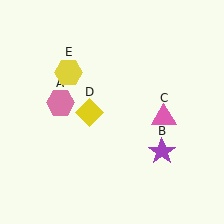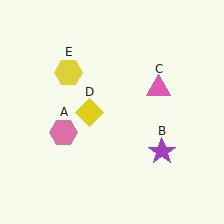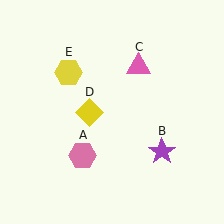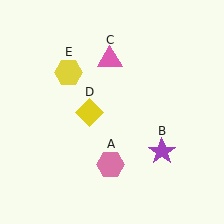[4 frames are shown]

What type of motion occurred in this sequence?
The pink hexagon (object A), pink triangle (object C) rotated counterclockwise around the center of the scene.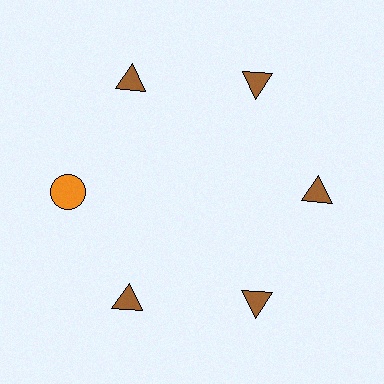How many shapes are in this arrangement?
There are 6 shapes arranged in a ring pattern.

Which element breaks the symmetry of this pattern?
The orange circle at roughly the 9 o'clock position breaks the symmetry. All other shapes are brown triangles.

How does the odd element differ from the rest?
It differs in both color (orange instead of brown) and shape (circle instead of triangle).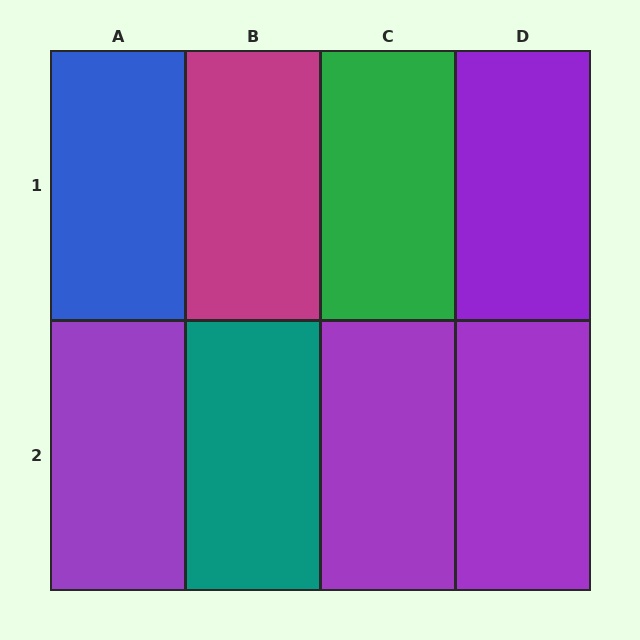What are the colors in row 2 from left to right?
Purple, teal, purple, purple.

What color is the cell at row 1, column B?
Magenta.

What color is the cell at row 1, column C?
Green.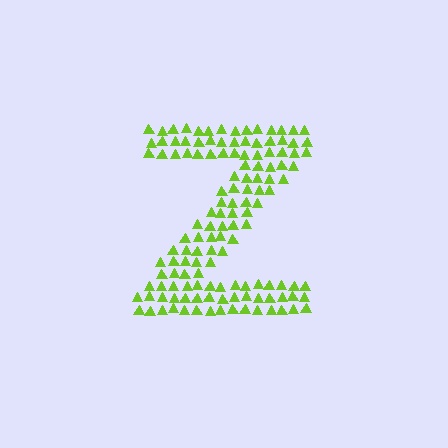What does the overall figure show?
The overall figure shows the letter Z.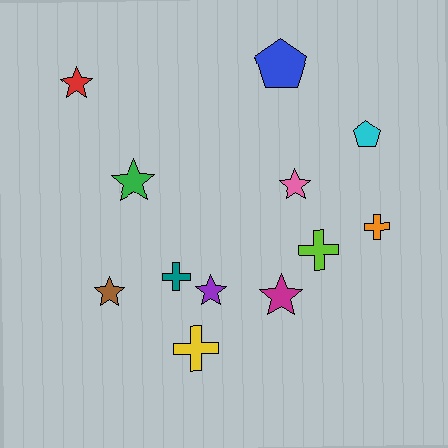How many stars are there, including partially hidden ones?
There are 6 stars.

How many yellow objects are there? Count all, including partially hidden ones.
There is 1 yellow object.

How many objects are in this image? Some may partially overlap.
There are 12 objects.